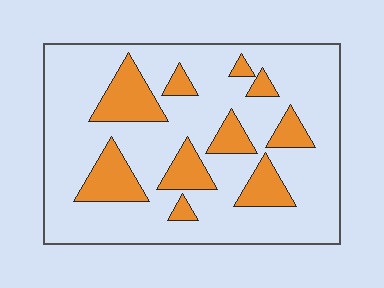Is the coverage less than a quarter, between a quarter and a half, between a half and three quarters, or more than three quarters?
Less than a quarter.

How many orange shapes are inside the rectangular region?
10.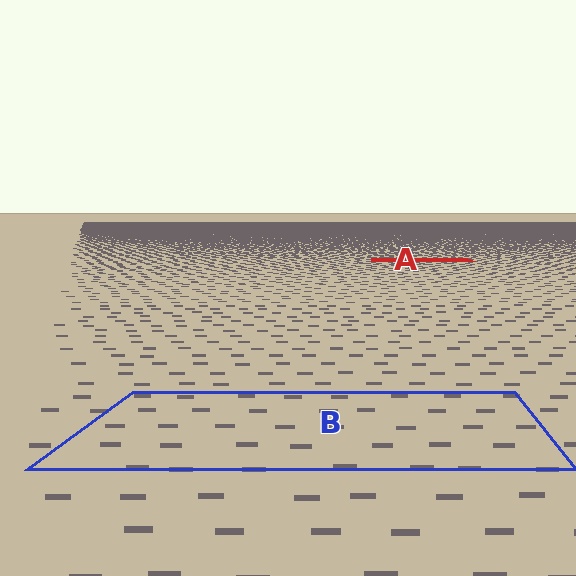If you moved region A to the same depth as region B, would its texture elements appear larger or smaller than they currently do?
They would appear larger. At a closer depth, the same texture elements are projected at a bigger on-screen size.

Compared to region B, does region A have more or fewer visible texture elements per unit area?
Region A has more texture elements per unit area — they are packed more densely because it is farther away.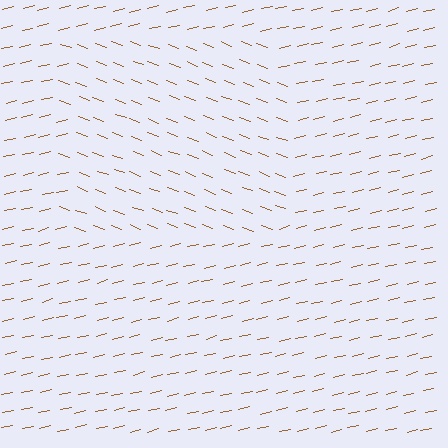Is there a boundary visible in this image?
Yes, there is a texture boundary formed by a change in line orientation.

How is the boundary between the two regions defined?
The boundary is defined purely by a change in line orientation (approximately 35 degrees difference). All lines are the same color and thickness.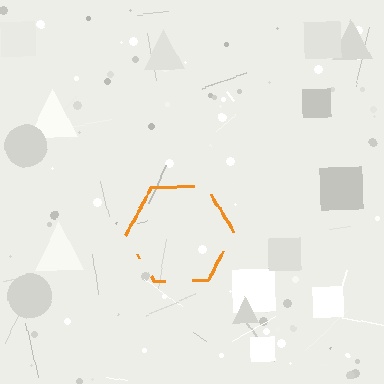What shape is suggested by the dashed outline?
The dashed outline suggests a hexagon.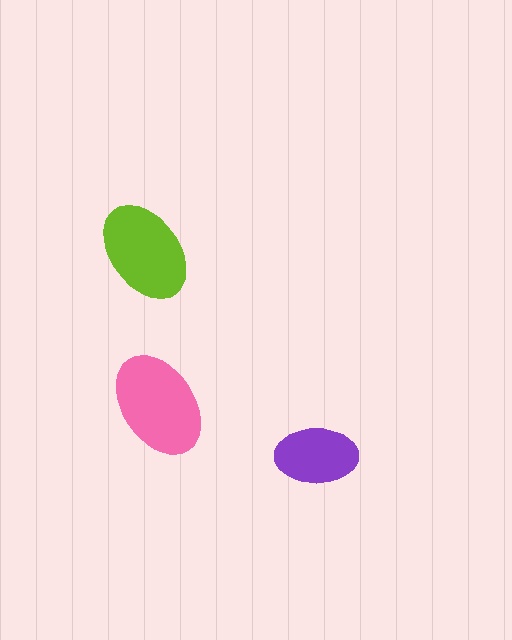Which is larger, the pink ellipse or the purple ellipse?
The pink one.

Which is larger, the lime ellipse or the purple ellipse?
The lime one.